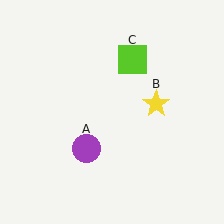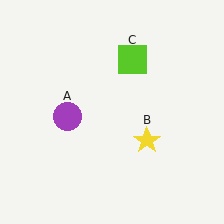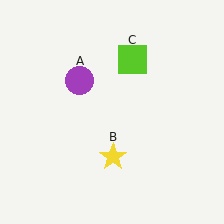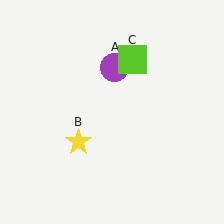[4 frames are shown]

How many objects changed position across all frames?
2 objects changed position: purple circle (object A), yellow star (object B).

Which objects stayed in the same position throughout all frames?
Lime square (object C) remained stationary.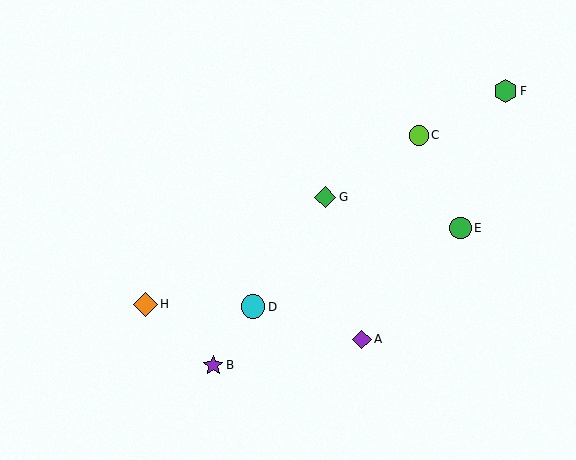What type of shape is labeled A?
Shape A is a purple diamond.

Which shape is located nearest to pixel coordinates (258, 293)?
The cyan circle (labeled D) at (253, 307) is nearest to that location.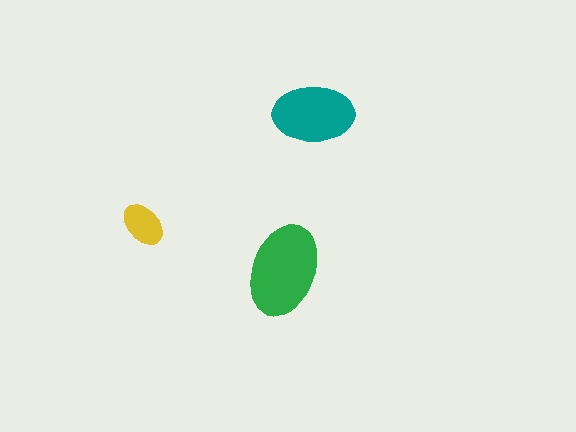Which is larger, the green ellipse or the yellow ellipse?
The green one.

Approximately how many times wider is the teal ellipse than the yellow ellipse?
About 2 times wider.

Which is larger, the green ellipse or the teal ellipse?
The green one.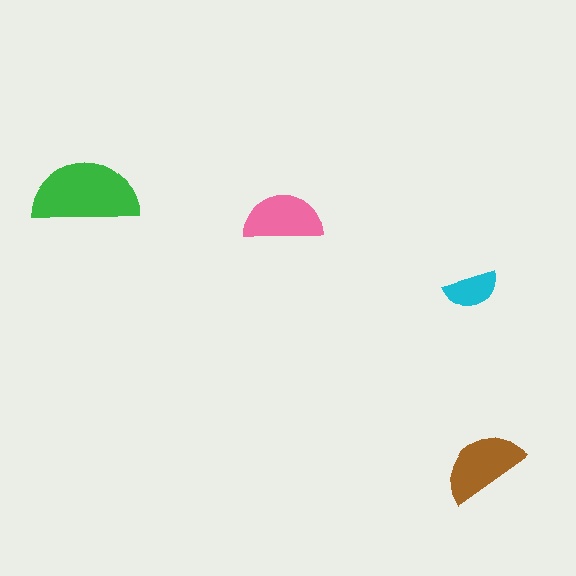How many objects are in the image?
There are 4 objects in the image.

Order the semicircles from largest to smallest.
the green one, the brown one, the pink one, the cyan one.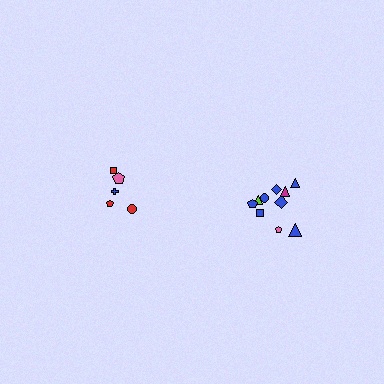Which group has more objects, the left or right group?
The right group.